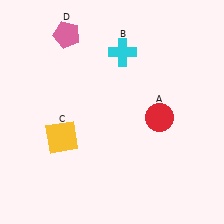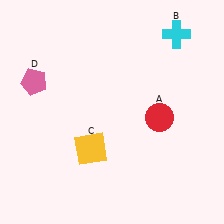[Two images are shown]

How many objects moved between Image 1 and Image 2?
3 objects moved between the two images.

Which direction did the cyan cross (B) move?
The cyan cross (B) moved right.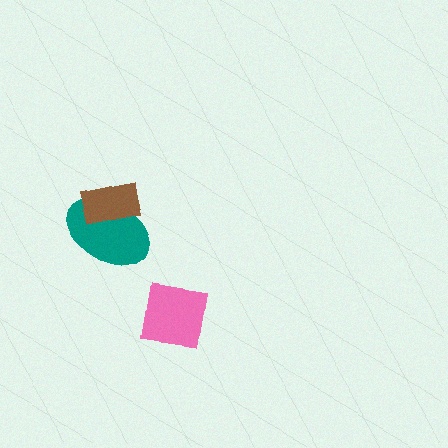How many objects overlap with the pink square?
0 objects overlap with the pink square.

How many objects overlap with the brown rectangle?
1 object overlaps with the brown rectangle.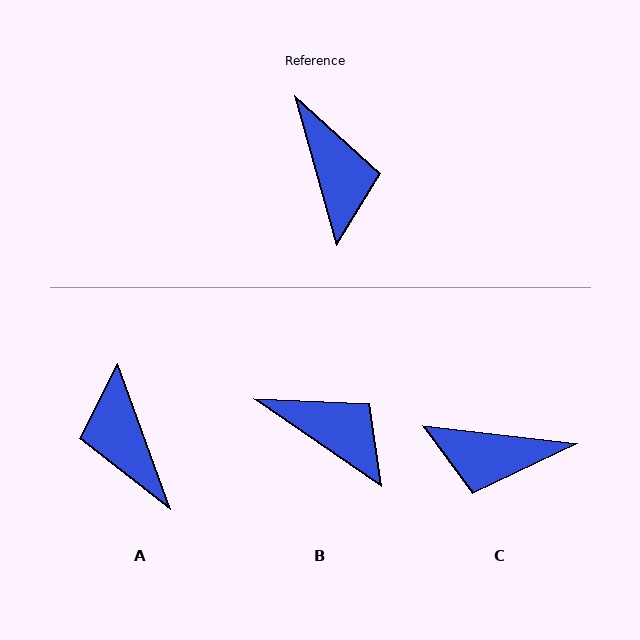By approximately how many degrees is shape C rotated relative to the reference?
Approximately 112 degrees clockwise.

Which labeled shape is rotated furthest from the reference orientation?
A, about 176 degrees away.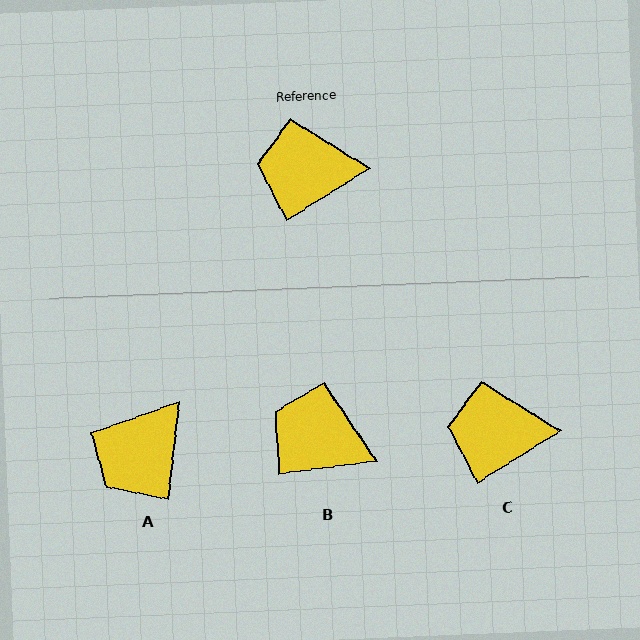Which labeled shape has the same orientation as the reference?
C.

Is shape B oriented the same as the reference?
No, it is off by about 24 degrees.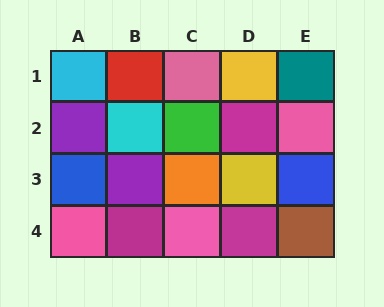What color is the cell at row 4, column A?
Pink.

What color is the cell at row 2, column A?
Purple.